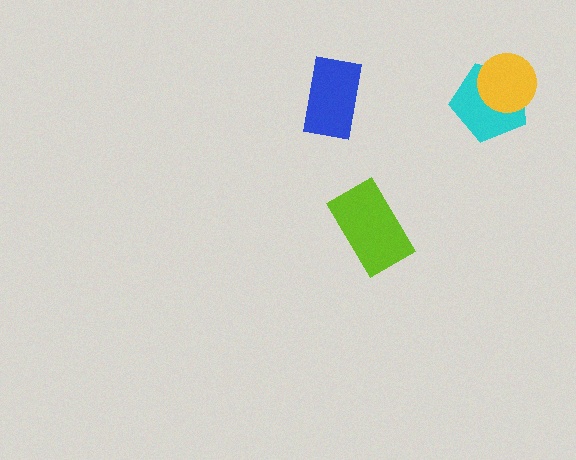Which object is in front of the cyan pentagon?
The yellow circle is in front of the cyan pentagon.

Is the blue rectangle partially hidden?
No, no other shape covers it.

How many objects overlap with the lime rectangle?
0 objects overlap with the lime rectangle.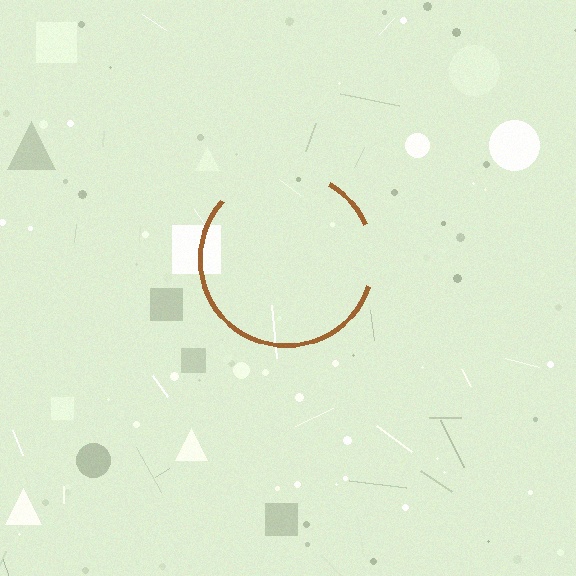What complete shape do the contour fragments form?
The contour fragments form a circle.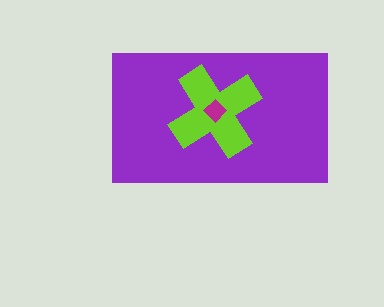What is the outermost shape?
The purple rectangle.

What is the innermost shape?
The magenta diamond.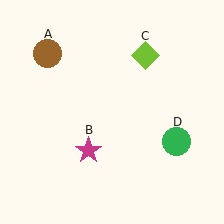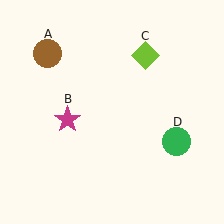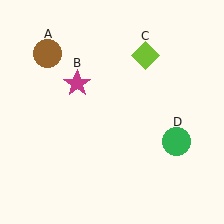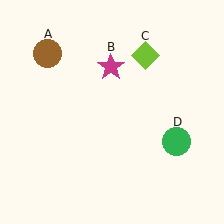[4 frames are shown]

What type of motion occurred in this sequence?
The magenta star (object B) rotated clockwise around the center of the scene.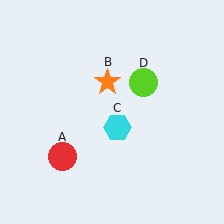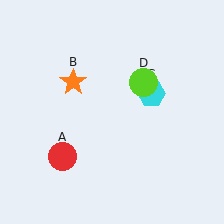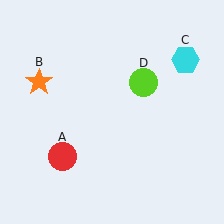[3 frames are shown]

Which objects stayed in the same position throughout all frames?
Red circle (object A) and lime circle (object D) remained stationary.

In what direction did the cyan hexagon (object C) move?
The cyan hexagon (object C) moved up and to the right.